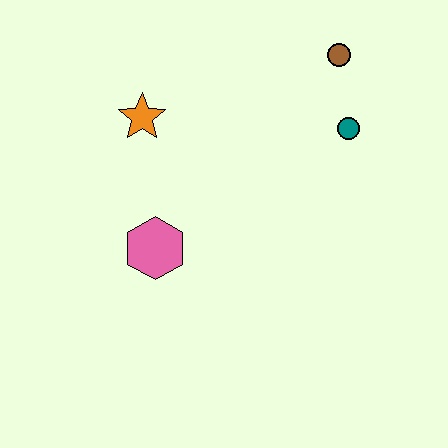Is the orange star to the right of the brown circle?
No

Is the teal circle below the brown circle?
Yes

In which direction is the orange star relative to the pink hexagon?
The orange star is above the pink hexagon.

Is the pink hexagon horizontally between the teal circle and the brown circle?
No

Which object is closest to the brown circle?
The teal circle is closest to the brown circle.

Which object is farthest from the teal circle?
The pink hexagon is farthest from the teal circle.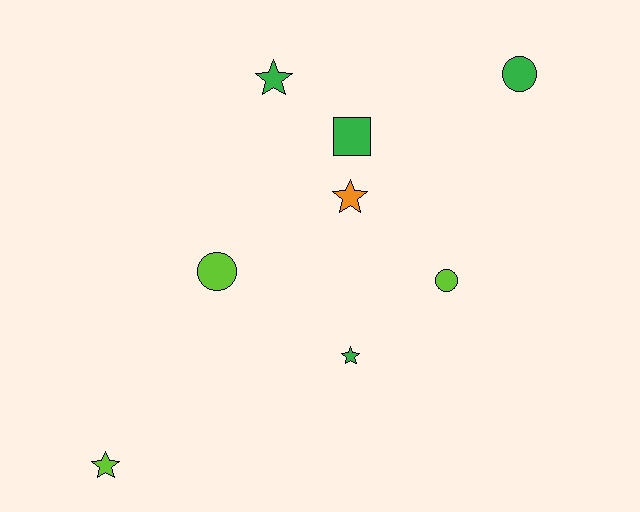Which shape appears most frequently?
Star, with 4 objects.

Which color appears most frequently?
Green, with 4 objects.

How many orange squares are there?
There are no orange squares.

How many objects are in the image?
There are 8 objects.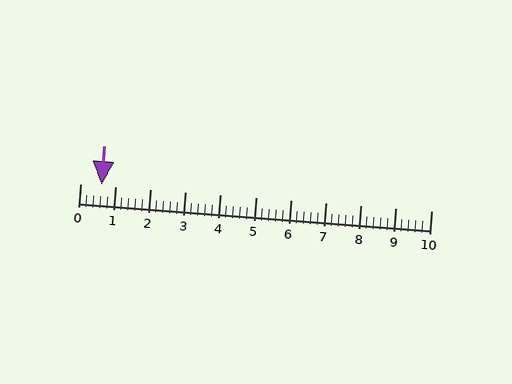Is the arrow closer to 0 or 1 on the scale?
The arrow is closer to 1.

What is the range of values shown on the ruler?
The ruler shows values from 0 to 10.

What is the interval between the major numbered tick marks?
The major tick marks are spaced 1 units apart.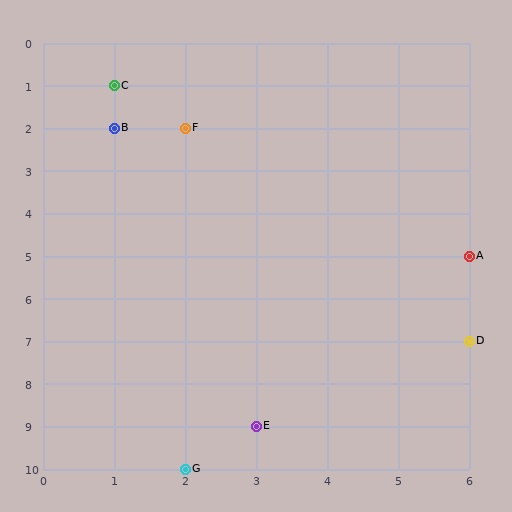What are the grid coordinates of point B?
Point B is at grid coordinates (1, 2).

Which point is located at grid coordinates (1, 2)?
Point B is at (1, 2).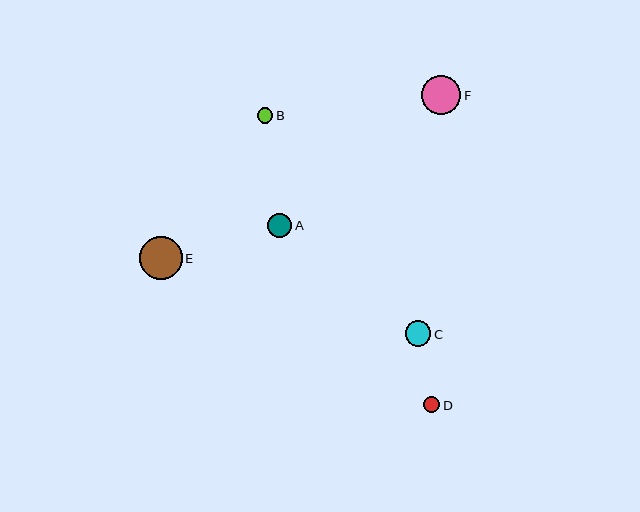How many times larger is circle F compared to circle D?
Circle F is approximately 2.4 times the size of circle D.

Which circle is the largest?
Circle E is the largest with a size of approximately 43 pixels.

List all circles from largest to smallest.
From largest to smallest: E, F, C, A, D, B.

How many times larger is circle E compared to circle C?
Circle E is approximately 1.7 times the size of circle C.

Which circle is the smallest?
Circle B is the smallest with a size of approximately 15 pixels.